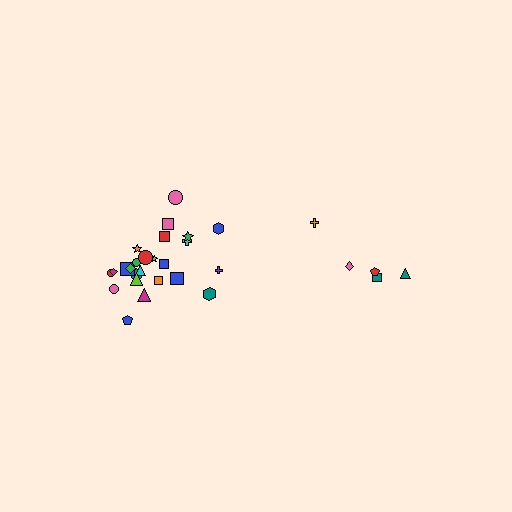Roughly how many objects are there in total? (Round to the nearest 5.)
Roughly 30 objects in total.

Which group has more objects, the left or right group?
The left group.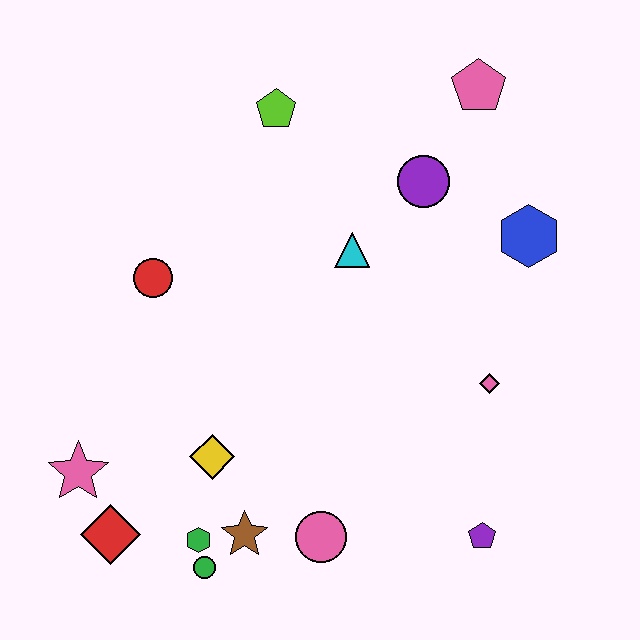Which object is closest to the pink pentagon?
The purple circle is closest to the pink pentagon.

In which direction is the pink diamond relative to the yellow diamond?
The pink diamond is to the right of the yellow diamond.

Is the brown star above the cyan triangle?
No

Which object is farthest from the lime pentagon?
The purple pentagon is farthest from the lime pentagon.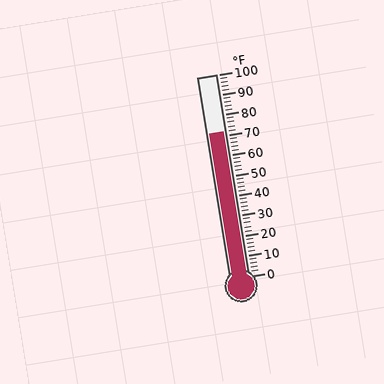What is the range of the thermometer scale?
The thermometer scale ranges from 0°F to 100°F.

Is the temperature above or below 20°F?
The temperature is above 20°F.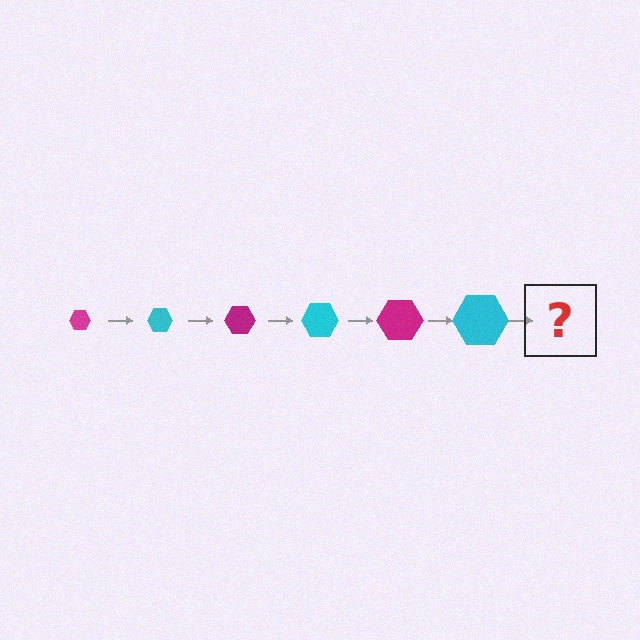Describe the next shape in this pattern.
It should be a magenta hexagon, larger than the previous one.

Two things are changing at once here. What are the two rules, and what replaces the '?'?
The two rules are that the hexagon grows larger each step and the color cycles through magenta and cyan. The '?' should be a magenta hexagon, larger than the previous one.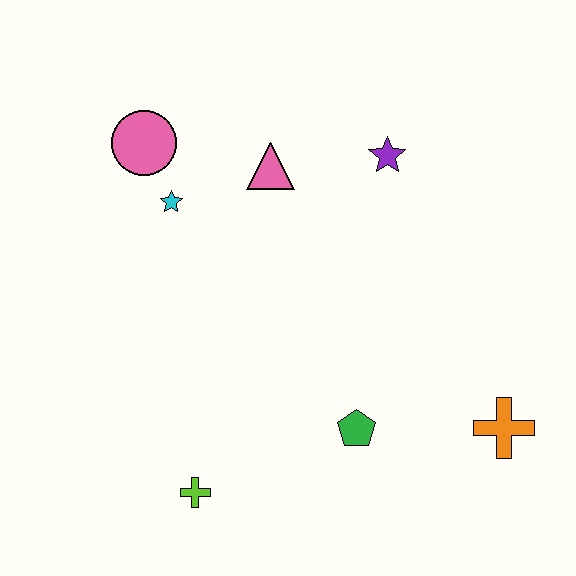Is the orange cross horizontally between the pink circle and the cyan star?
No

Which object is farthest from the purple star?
The lime cross is farthest from the purple star.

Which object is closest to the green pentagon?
The orange cross is closest to the green pentagon.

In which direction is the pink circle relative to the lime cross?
The pink circle is above the lime cross.